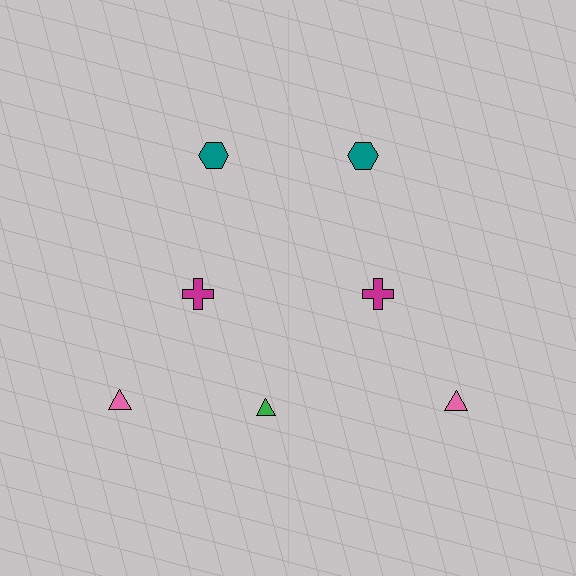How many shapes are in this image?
There are 7 shapes in this image.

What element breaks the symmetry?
A green triangle is missing from the right side.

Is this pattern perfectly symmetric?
No, the pattern is not perfectly symmetric. A green triangle is missing from the right side.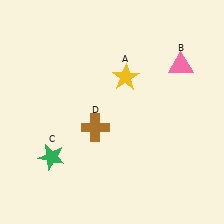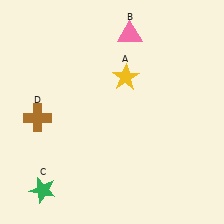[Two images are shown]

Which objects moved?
The objects that moved are: the pink triangle (B), the green star (C), the brown cross (D).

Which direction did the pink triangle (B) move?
The pink triangle (B) moved left.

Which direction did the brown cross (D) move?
The brown cross (D) moved left.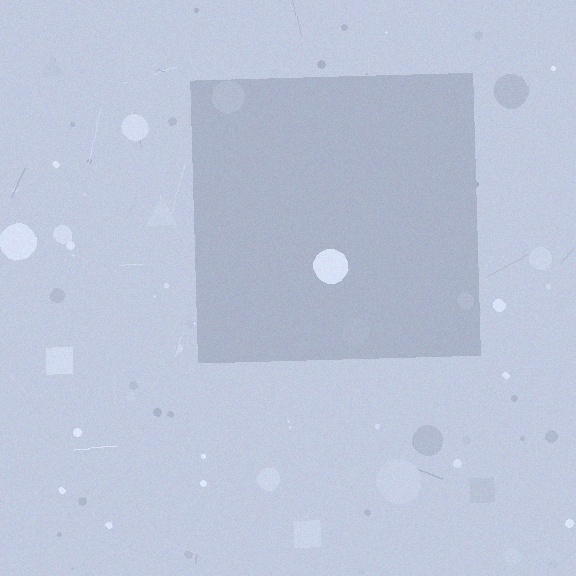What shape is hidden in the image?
A square is hidden in the image.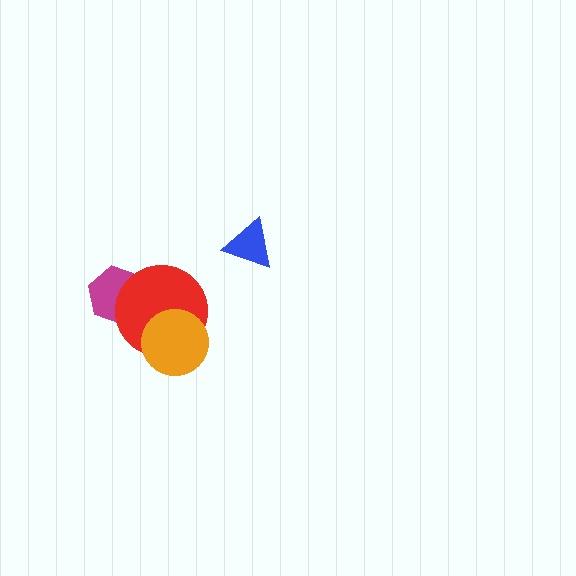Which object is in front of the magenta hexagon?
The red circle is in front of the magenta hexagon.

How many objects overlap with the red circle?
2 objects overlap with the red circle.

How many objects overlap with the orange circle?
1 object overlaps with the orange circle.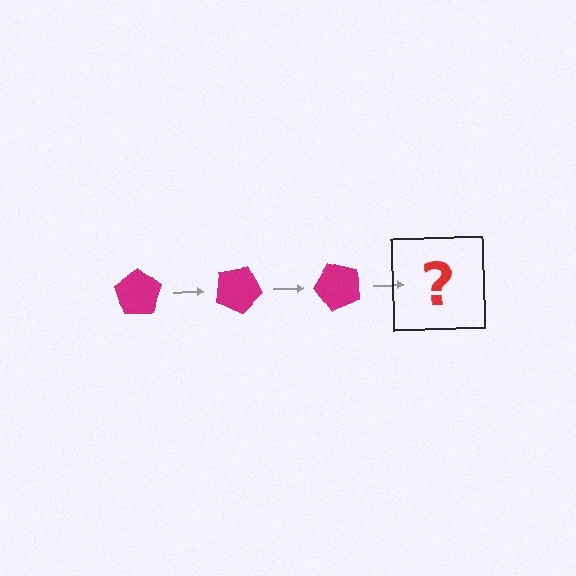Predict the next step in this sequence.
The next step is a magenta pentagon rotated 75 degrees.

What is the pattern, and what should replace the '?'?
The pattern is that the pentagon rotates 25 degrees each step. The '?' should be a magenta pentagon rotated 75 degrees.